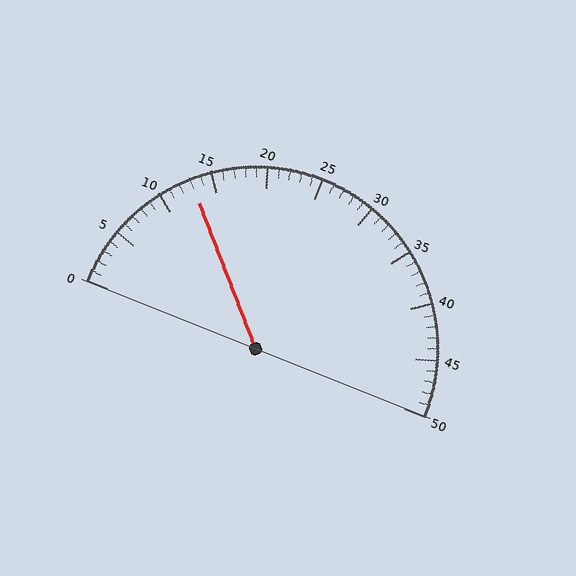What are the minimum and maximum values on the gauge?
The gauge ranges from 0 to 50.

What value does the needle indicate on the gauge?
The needle indicates approximately 13.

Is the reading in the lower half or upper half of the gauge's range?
The reading is in the lower half of the range (0 to 50).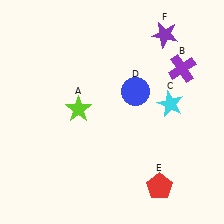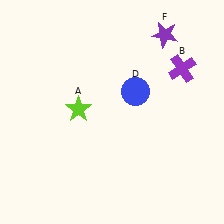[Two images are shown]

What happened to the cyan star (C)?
The cyan star (C) was removed in Image 2. It was in the top-right area of Image 1.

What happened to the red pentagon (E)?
The red pentagon (E) was removed in Image 2. It was in the bottom-right area of Image 1.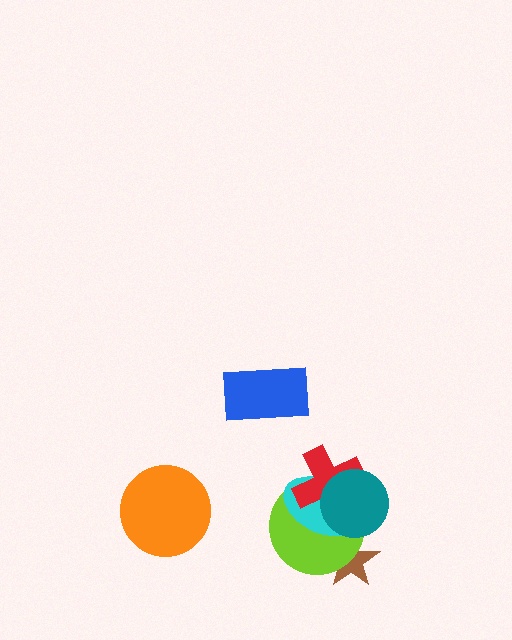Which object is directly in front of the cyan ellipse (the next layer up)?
The red cross is directly in front of the cyan ellipse.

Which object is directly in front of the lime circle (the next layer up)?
The cyan ellipse is directly in front of the lime circle.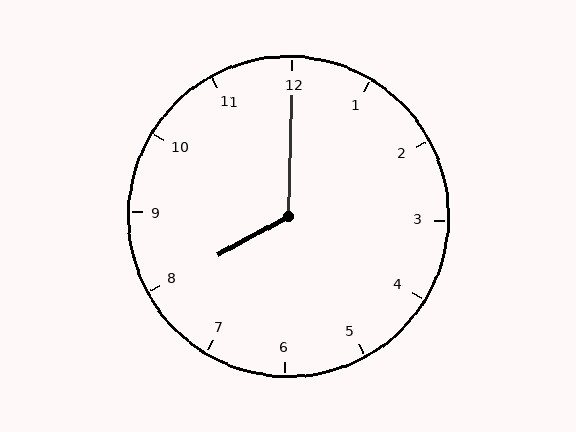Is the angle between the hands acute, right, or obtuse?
It is obtuse.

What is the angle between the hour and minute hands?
Approximately 120 degrees.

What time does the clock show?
8:00.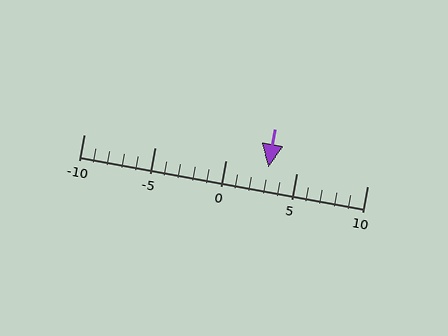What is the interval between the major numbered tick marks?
The major tick marks are spaced 5 units apart.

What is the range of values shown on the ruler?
The ruler shows values from -10 to 10.